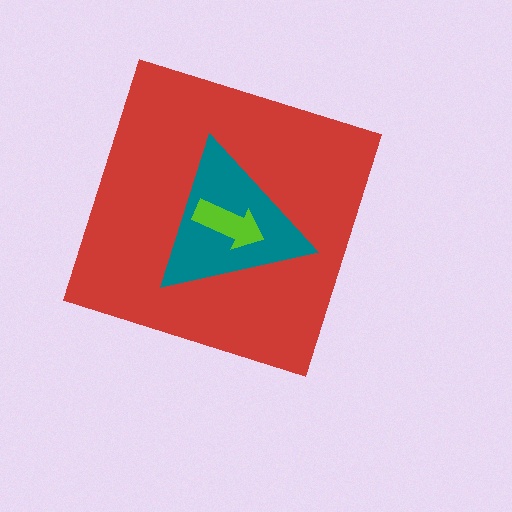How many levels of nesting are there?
3.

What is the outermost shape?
The red diamond.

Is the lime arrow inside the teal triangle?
Yes.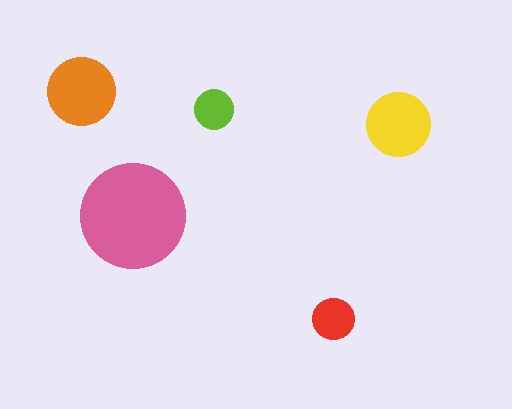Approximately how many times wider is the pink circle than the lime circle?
About 2.5 times wider.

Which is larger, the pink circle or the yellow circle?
The pink one.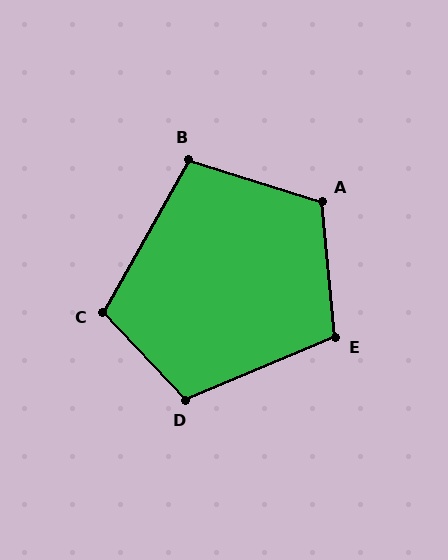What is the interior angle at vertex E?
Approximately 107 degrees (obtuse).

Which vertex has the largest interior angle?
A, at approximately 113 degrees.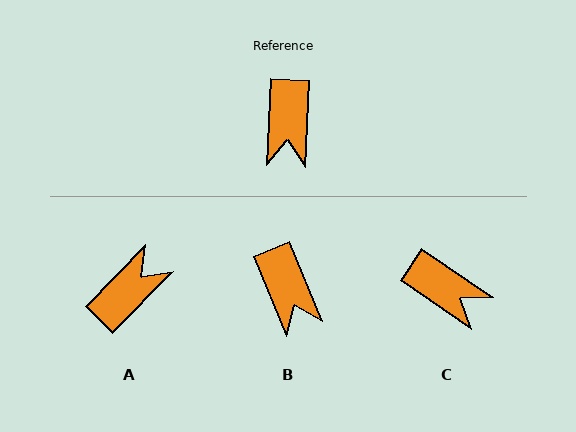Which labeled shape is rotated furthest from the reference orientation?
A, about 138 degrees away.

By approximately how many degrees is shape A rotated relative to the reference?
Approximately 138 degrees counter-clockwise.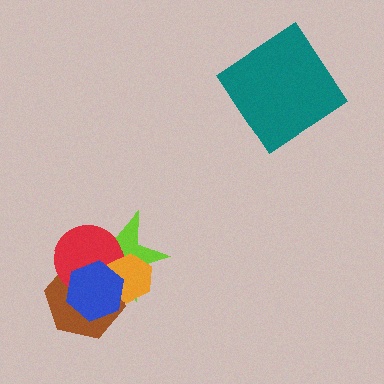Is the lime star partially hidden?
Yes, it is partially covered by another shape.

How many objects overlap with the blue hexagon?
4 objects overlap with the blue hexagon.